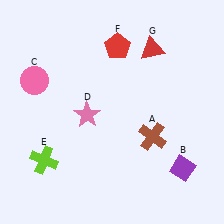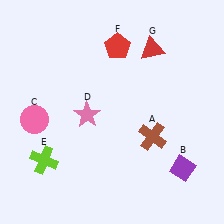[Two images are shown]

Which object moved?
The pink circle (C) moved down.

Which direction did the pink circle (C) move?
The pink circle (C) moved down.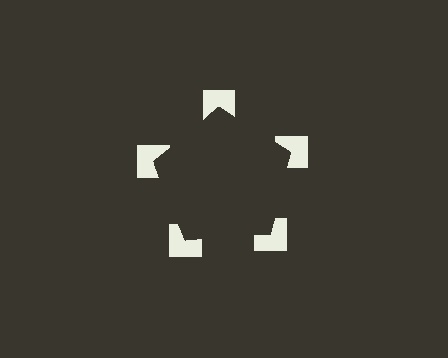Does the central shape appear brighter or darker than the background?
It typically appears slightly darker than the background, even though no actual brightness change is drawn.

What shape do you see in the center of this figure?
An illusory pentagon — its edges are inferred from the aligned wedge cuts in the notched squares, not physically drawn.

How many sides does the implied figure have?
5 sides.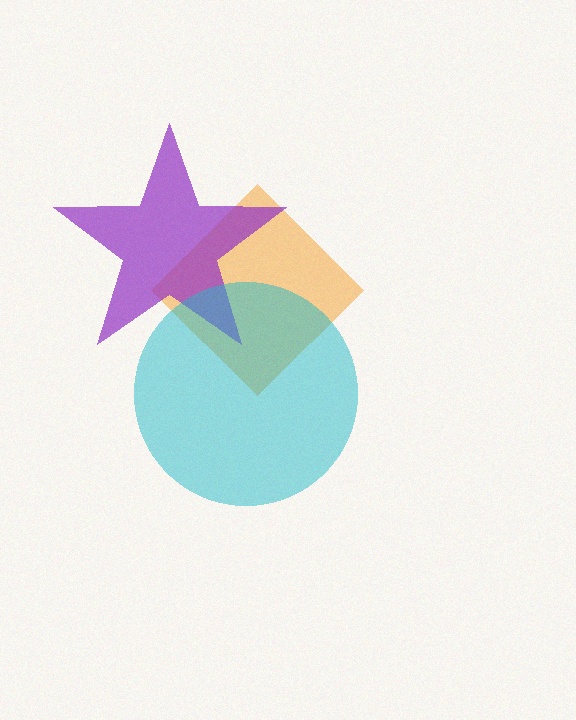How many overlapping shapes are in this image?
There are 3 overlapping shapes in the image.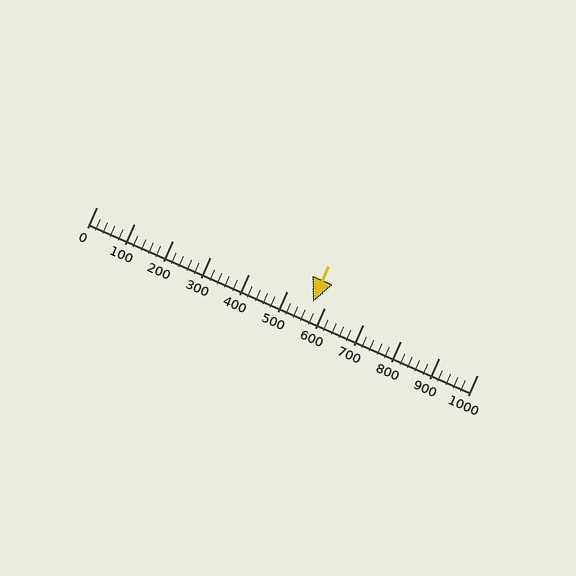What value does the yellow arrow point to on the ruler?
The yellow arrow points to approximately 568.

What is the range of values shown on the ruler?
The ruler shows values from 0 to 1000.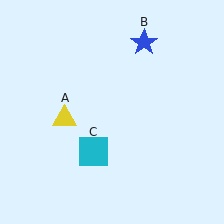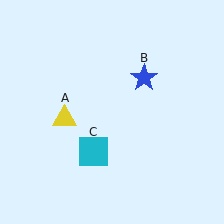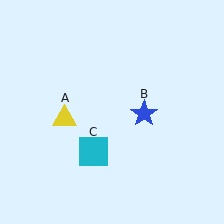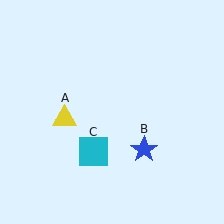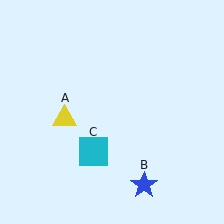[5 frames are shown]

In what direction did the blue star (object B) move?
The blue star (object B) moved down.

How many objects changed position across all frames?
1 object changed position: blue star (object B).